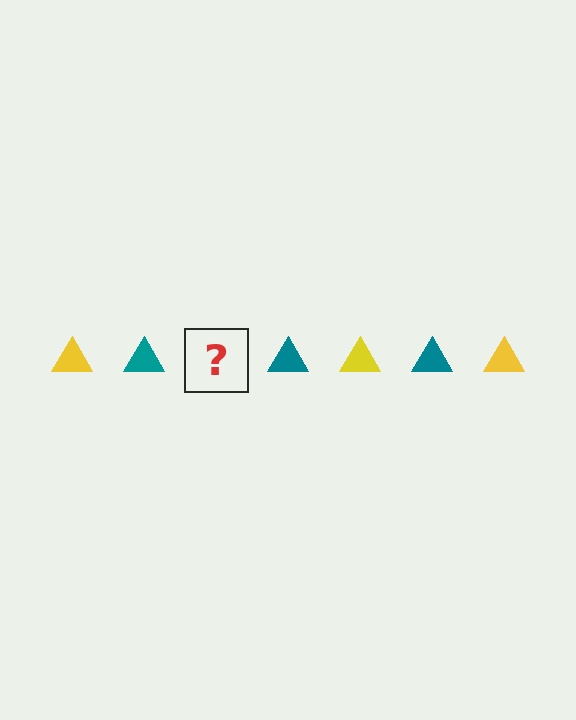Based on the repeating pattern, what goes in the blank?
The blank should be a yellow triangle.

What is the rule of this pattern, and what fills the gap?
The rule is that the pattern cycles through yellow, teal triangles. The gap should be filled with a yellow triangle.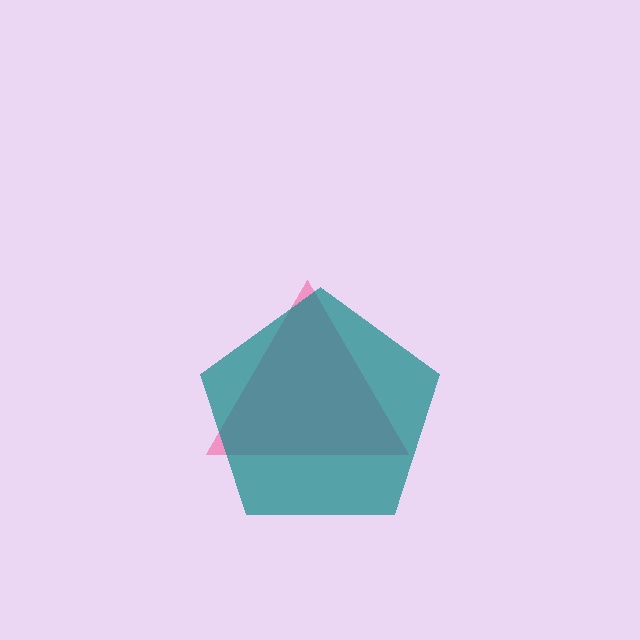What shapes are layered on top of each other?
The layered shapes are: a pink triangle, a teal pentagon.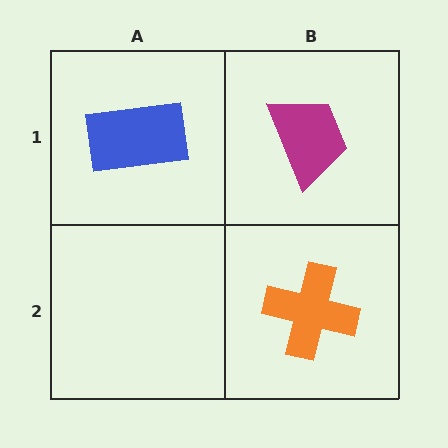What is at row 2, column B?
An orange cross.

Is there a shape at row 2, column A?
No, that cell is empty.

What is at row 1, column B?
A magenta trapezoid.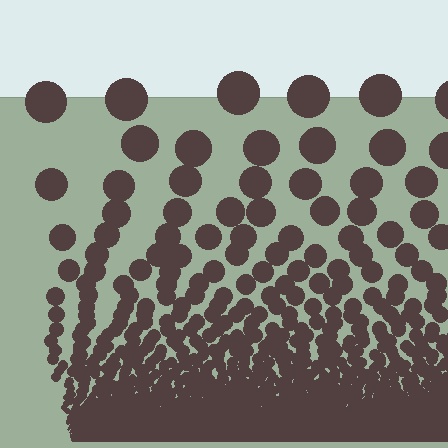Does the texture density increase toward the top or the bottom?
Density increases toward the bottom.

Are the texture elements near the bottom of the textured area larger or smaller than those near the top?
Smaller. The gradient is inverted — elements near the bottom are smaller and denser.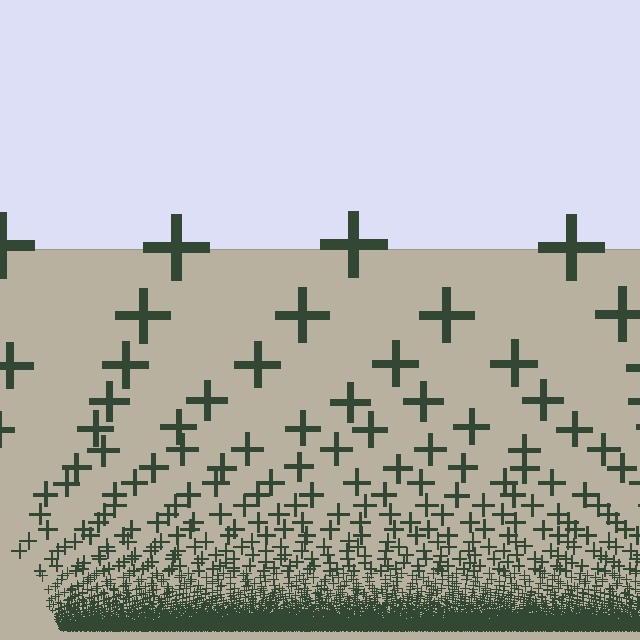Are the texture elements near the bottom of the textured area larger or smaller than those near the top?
Smaller. The gradient is inverted — elements near the bottom are smaller and denser.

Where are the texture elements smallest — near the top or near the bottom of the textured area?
Near the bottom.